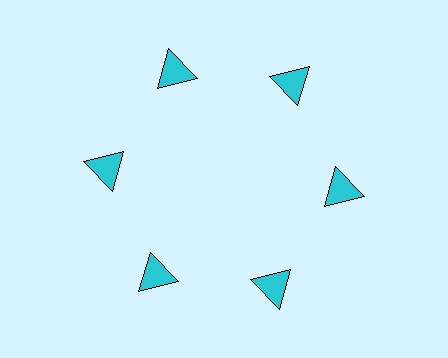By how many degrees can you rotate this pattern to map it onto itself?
The pattern maps onto itself every 60 degrees of rotation.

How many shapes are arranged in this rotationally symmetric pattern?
There are 6 shapes, arranged in 6 groups of 1.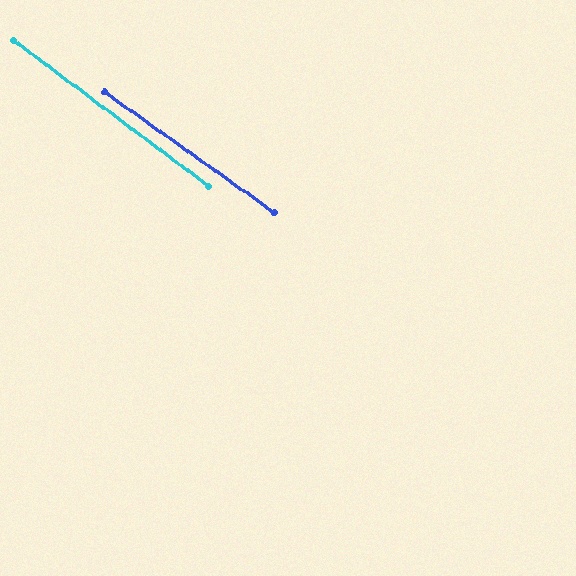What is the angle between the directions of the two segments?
Approximately 1 degree.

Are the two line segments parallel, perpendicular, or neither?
Parallel — their directions differ by only 1.3°.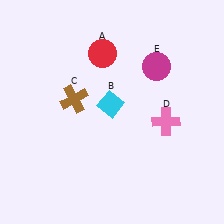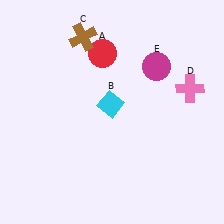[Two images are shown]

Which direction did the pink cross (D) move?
The pink cross (D) moved up.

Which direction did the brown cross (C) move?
The brown cross (C) moved up.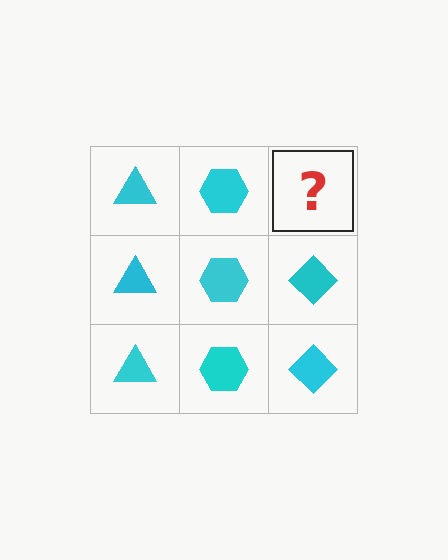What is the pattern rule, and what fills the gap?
The rule is that each column has a consistent shape. The gap should be filled with a cyan diamond.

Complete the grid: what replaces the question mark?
The question mark should be replaced with a cyan diamond.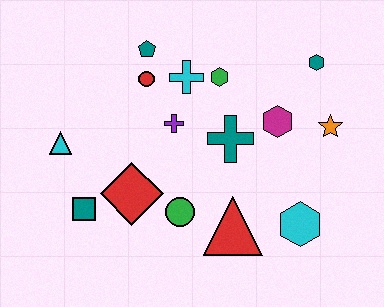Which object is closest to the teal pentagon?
The red circle is closest to the teal pentagon.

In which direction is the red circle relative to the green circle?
The red circle is above the green circle.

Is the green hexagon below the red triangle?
No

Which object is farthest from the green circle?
The teal hexagon is farthest from the green circle.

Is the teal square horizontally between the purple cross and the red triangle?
No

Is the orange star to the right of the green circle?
Yes